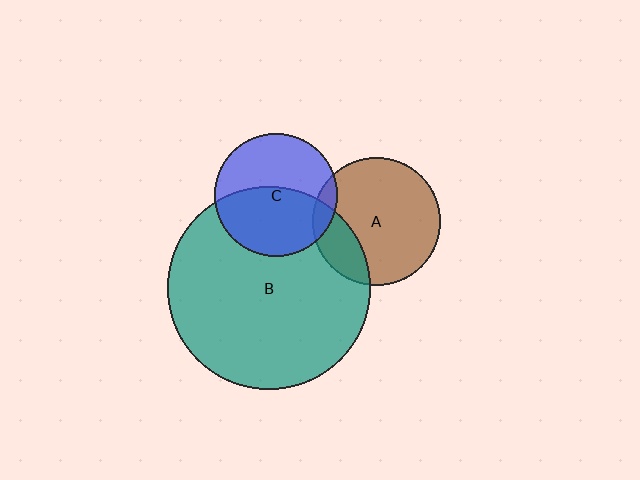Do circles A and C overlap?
Yes.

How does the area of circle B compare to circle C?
Approximately 2.7 times.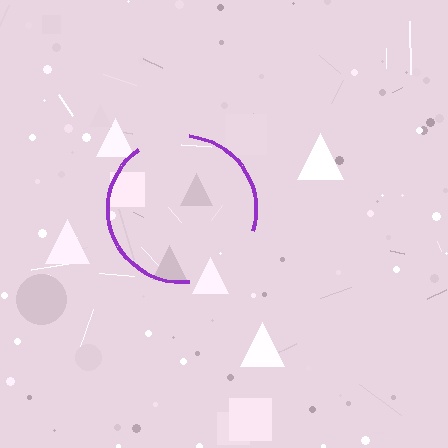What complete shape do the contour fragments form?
The contour fragments form a circle.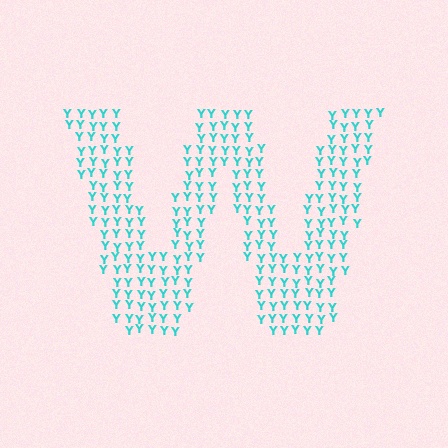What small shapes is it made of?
It is made of small letter Y's.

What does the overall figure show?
The overall figure shows the letter W.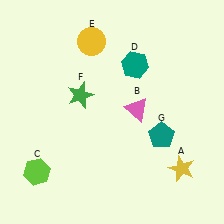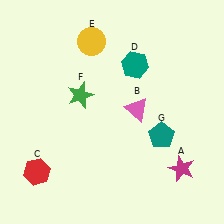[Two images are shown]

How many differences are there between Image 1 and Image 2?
There are 2 differences between the two images.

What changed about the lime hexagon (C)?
In Image 1, C is lime. In Image 2, it changed to red.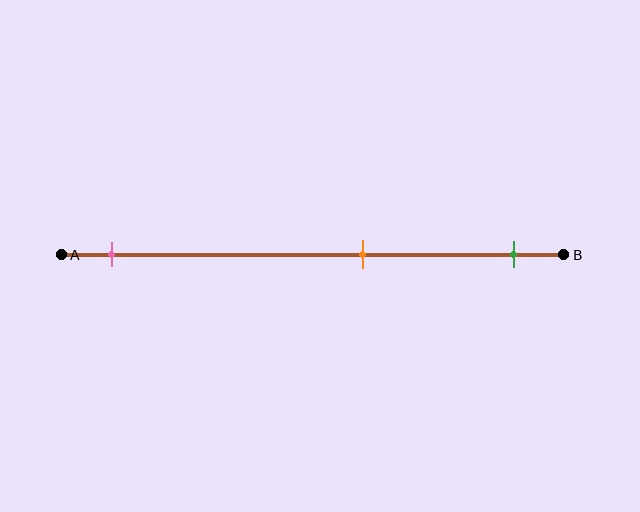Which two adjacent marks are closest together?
The orange and green marks are the closest adjacent pair.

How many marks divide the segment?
There are 3 marks dividing the segment.